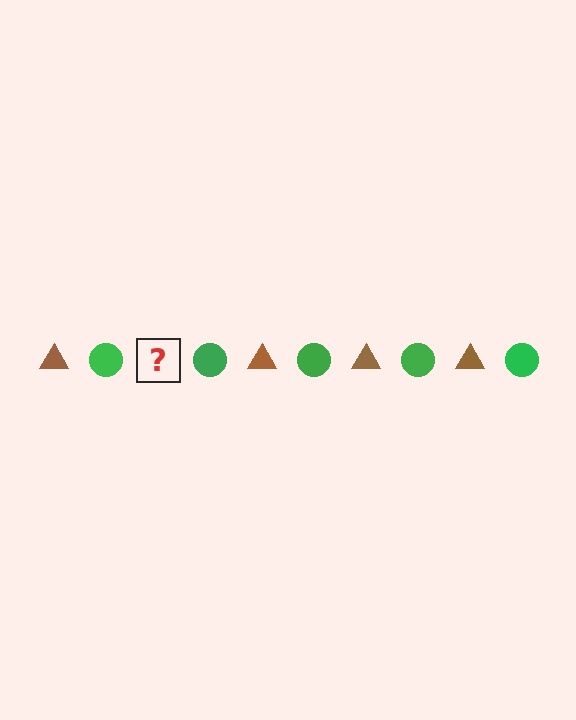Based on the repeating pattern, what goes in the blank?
The blank should be a brown triangle.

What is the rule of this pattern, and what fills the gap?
The rule is that the pattern alternates between brown triangle and green circle. The gap should be filled with a brown triangle.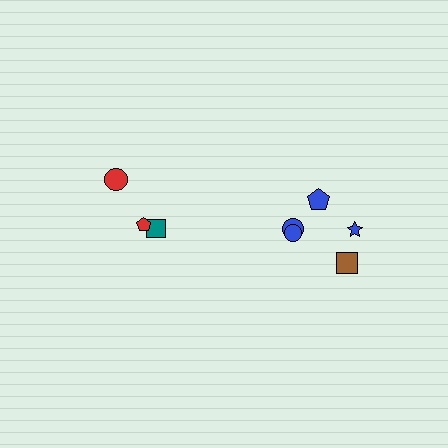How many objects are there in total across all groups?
There are 8 objects.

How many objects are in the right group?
There are 5 objects.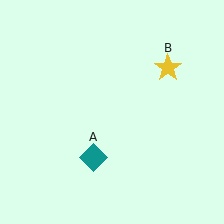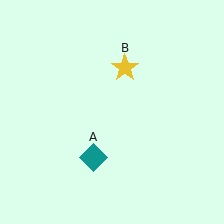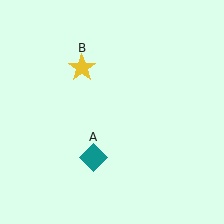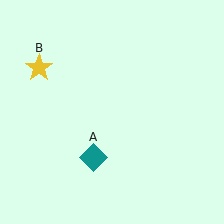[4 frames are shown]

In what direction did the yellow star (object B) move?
The yellow star (object B) moved left.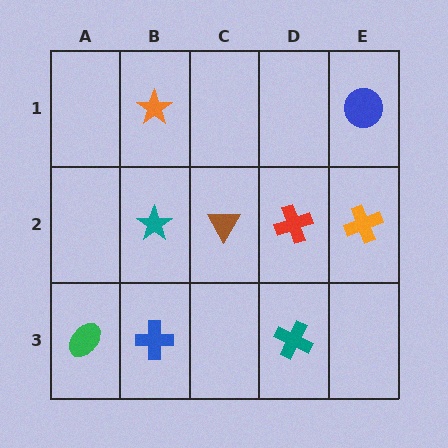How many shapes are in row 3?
3 shapes.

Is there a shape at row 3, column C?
No, that cell is empty.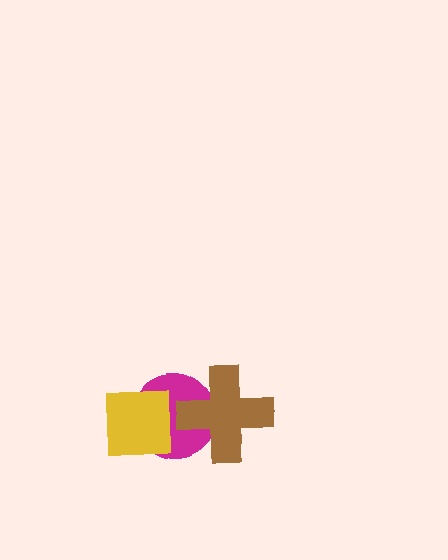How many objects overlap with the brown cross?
1 object overlaps with the brown cross.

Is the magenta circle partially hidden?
Yes, it is partially covered by another shape.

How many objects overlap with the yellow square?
1 object overlaps with the yellow square.